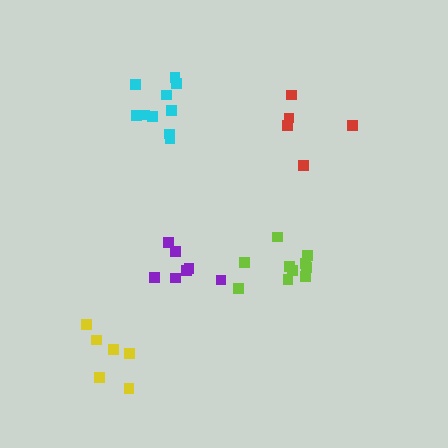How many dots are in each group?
Group 1: 10 dots, Group 2: 10 dots, Group 3: 7 dots, Group 4: 6 dots, Group 5: 5 dots (38 total).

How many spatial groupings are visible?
There are 5 spatial groupings.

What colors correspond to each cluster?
The clusters are colored: cyan, lime, purple, yellow, red.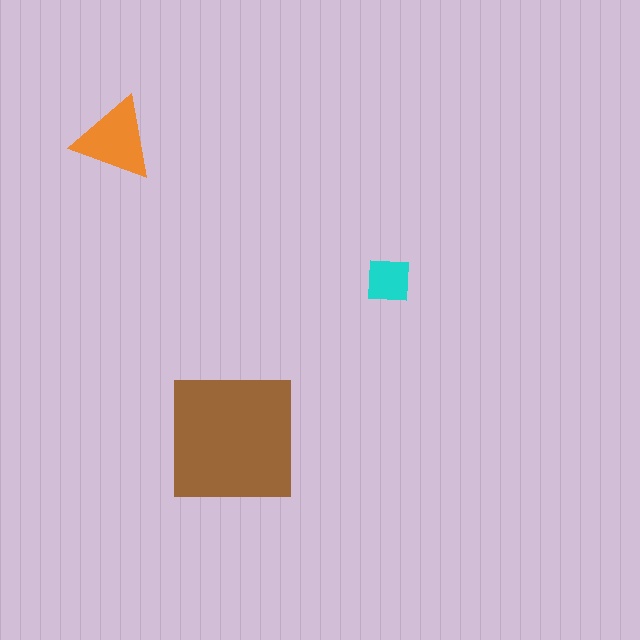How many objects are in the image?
There are 3 objects in the image.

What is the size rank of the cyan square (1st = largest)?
3rd.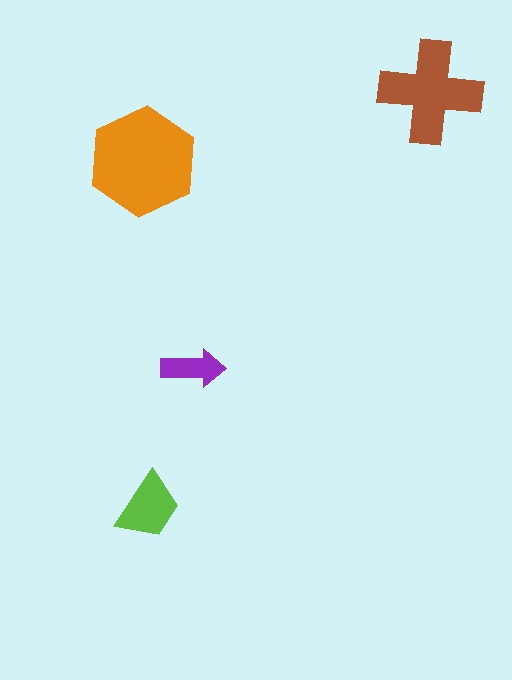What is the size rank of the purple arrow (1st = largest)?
4th.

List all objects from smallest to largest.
The purple arrow, the lime trapezoid, the brown cross, the orange hexagon.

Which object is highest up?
The brown cross is topmost.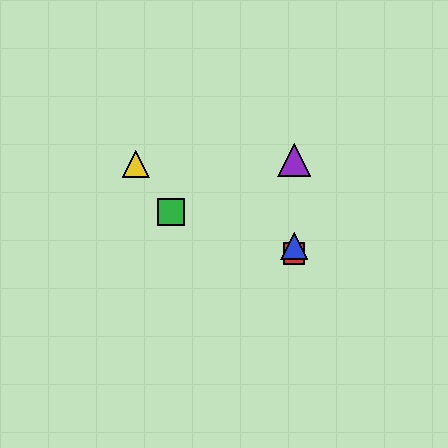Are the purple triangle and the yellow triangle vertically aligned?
No, the purple triangle is at x≈294 and the yellow triangle is at x≈136.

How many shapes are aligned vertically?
3 shapes (the red square, the blue triangle, the purple triangle) are aligned vertically.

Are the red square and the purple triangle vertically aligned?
Yes, both are at x≈294.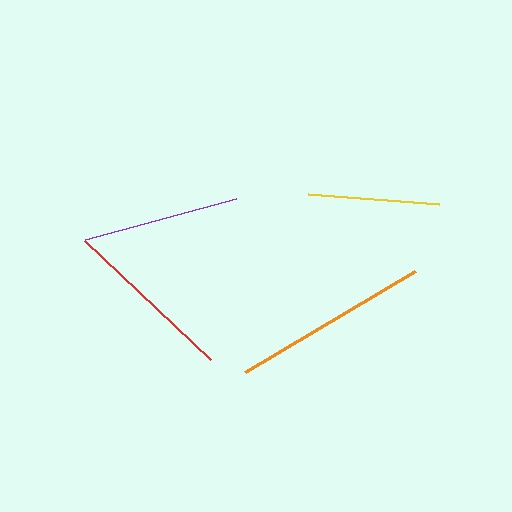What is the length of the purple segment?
The purple segment is approximately 156 pixels long.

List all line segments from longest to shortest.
From longest to shortest: orange, red, purple, yellow.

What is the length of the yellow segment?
The yellow segment is approximately 131 pixels long.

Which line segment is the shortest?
The yellow line is the shortest at approximately 131 pixels.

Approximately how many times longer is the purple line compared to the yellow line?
The purple line is approximately 1.2 times the length of the yellow line.